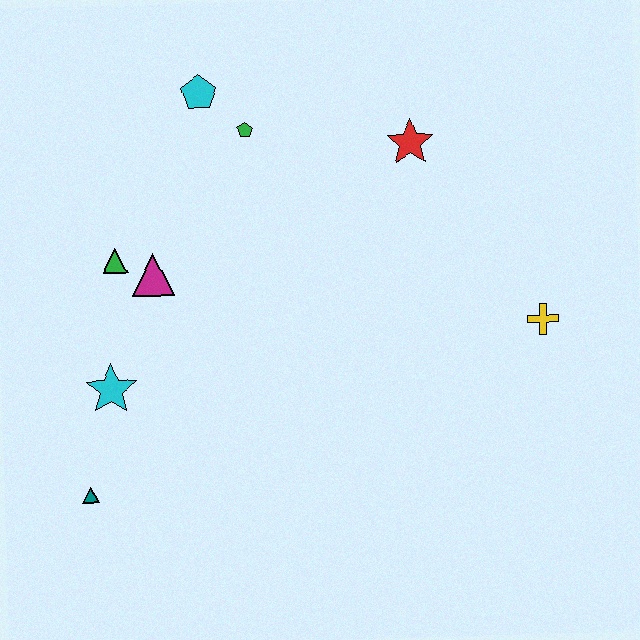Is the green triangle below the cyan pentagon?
Yes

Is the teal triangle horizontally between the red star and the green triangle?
No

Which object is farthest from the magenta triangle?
The yellow cross is farthest from the magenta triangle.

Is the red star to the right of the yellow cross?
No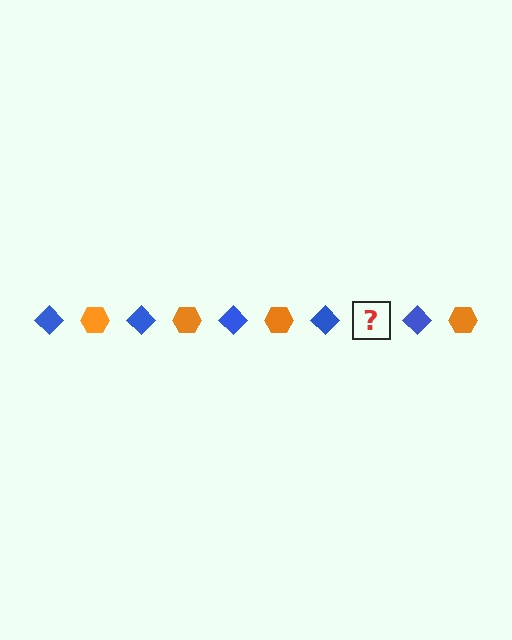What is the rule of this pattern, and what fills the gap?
The rule is that the pattern alternates between blue diamond and orange hexagon. The gap should be filled with an orange hexagon.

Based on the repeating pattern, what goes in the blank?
The blank should be an orange hexagon.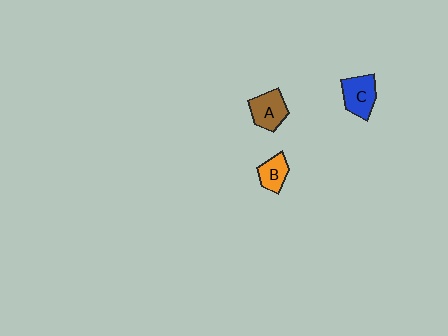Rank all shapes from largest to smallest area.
From largest to smallest: C (blue), A (brown), B (orange).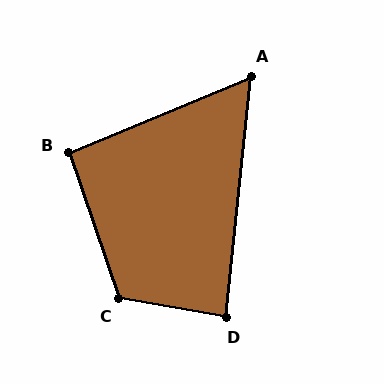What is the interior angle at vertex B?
Approximately 94 degrees (approximately right).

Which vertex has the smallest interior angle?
A, at approximately 62 degrees.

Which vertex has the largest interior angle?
C, at approximately 118 degrees.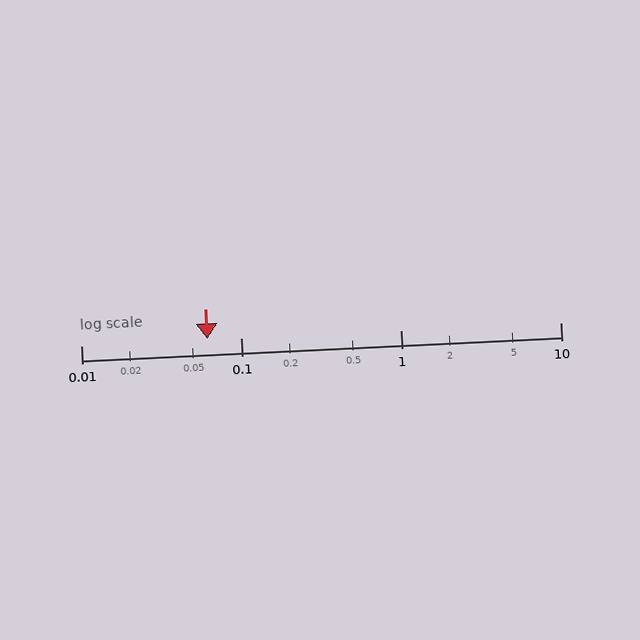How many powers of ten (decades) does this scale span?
The scale spans 3 decades, from 0.01 to 10.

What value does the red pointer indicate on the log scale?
The pointer indicates approximately 0.062.